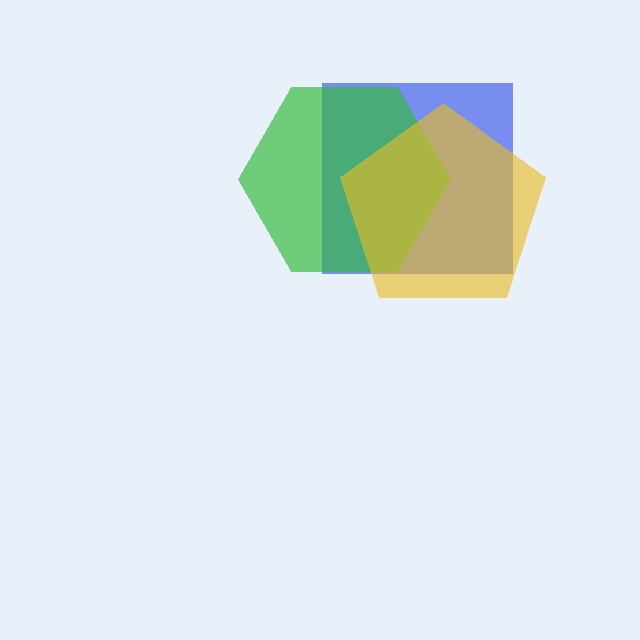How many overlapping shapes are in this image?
There are 3 overlapping shapes in the image.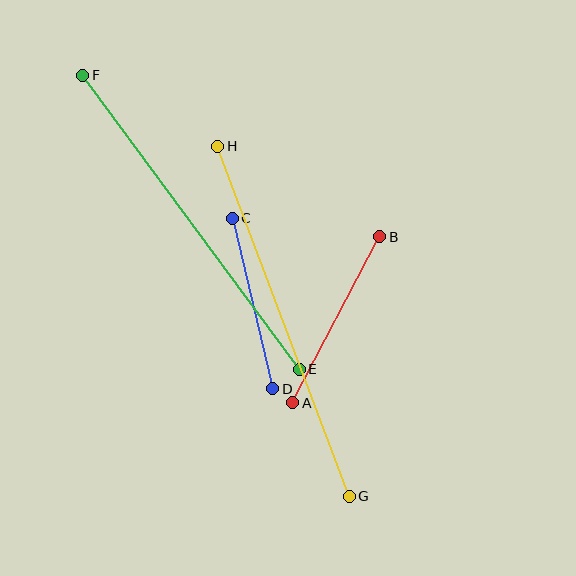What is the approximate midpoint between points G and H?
The midpoint is at approximately (284, 321) pixels.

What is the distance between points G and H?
The distance is approximately 374 pixels.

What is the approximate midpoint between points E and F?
The midpoint is at approximately (191, 222) pixels.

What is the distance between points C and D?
The distance is approximately 175 pixels.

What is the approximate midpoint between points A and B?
The midpoint is at approximately (336, 320) pixels.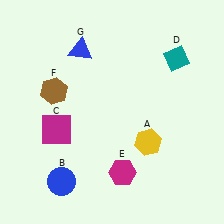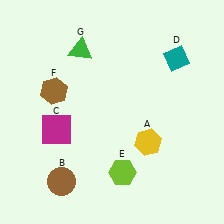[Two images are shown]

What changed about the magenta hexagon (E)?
In Image 1, E is magenta. In Image 2, it changed to lime.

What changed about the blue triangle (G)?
In Image 1, G is blue. In Image 2, it changed to green.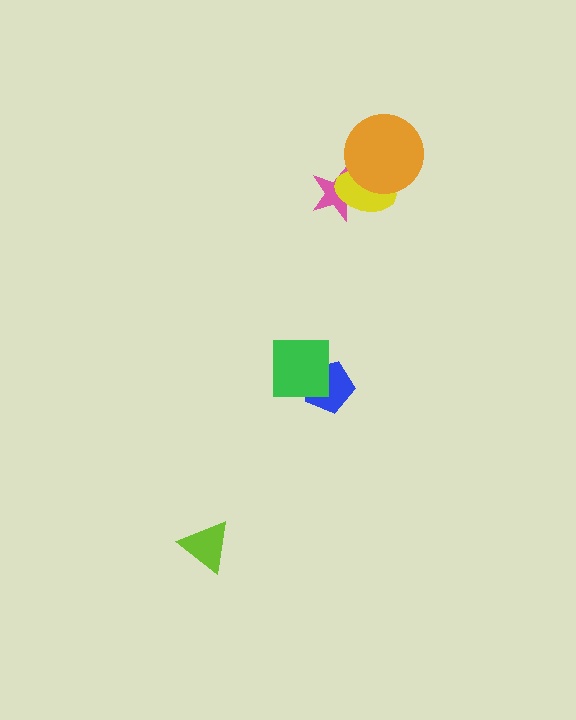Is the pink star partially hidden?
Yes, it is partially covered by another shape.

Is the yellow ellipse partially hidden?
Yes, it is partially covered by another shape.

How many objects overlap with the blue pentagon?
1 object overlaps with the blue pentagon.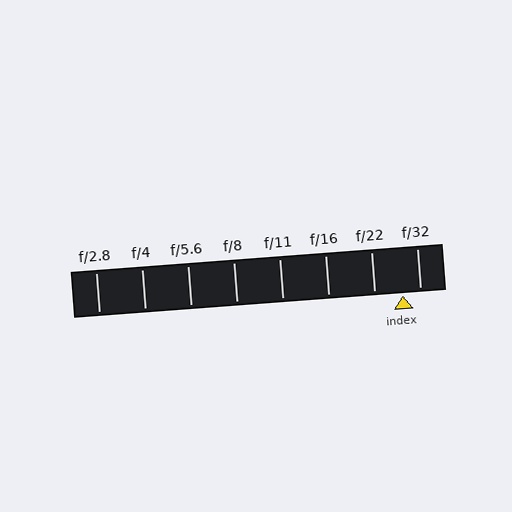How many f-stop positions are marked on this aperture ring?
There are 8 f-stop positions marked.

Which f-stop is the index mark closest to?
The index mark is closest to f/32.